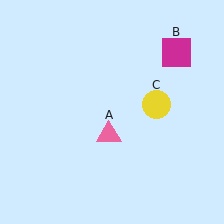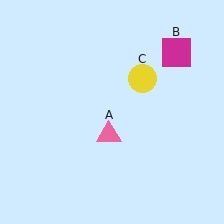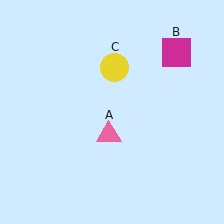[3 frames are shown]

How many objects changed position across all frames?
1 object changed position: yellow circle (object C).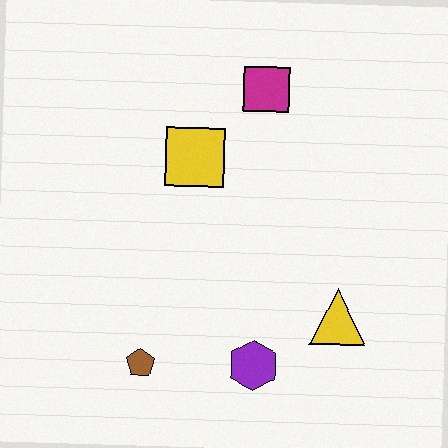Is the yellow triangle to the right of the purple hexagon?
Yes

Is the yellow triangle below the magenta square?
Yes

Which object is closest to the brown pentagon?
The purple hexagon is closest to the brown pentagon.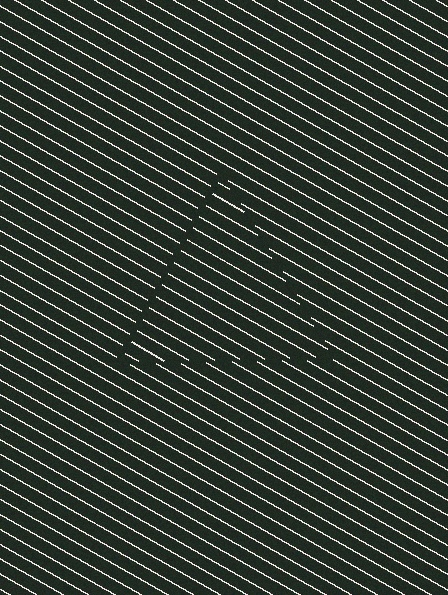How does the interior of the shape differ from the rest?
The interior of the shape contains the same grating, shifted by half a period — the contour is defined by the phase discontinuity where line-ends from the inner and outer gratings abut.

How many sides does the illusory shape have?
3 sides — the line-ends trace a triangle.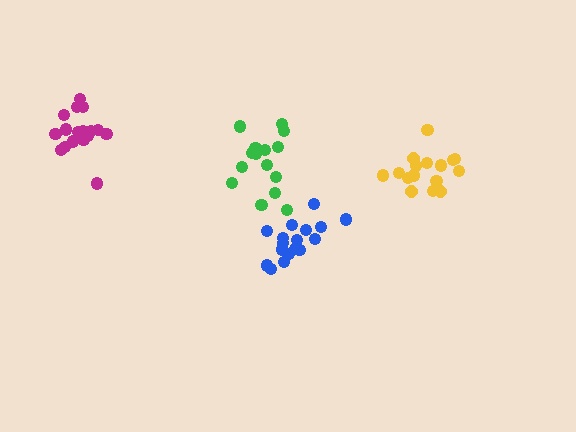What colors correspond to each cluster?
The clusters are colored: yellow, blue, green, magenta.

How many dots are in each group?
Group 1: 16 dots, Group 2: 17 dots, Group 3: 15 dots, Group 4: 18 dots (66 total).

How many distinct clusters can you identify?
There are 4 distinct clusters.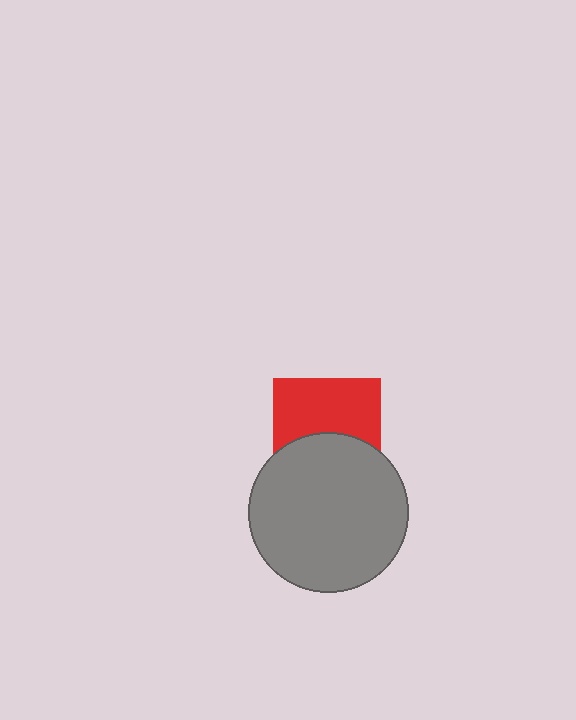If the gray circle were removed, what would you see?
You would see the complete red square.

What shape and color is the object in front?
The object in front is a gray circle.